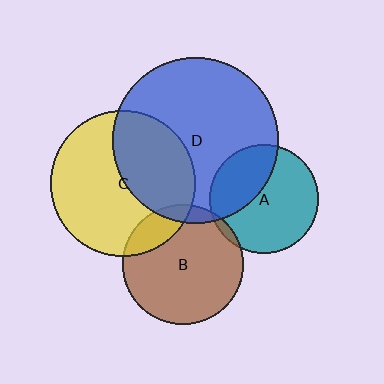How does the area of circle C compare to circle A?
Approximately 1.8 times.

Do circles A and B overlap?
Yes.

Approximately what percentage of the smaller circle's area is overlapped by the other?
Approximately 5%.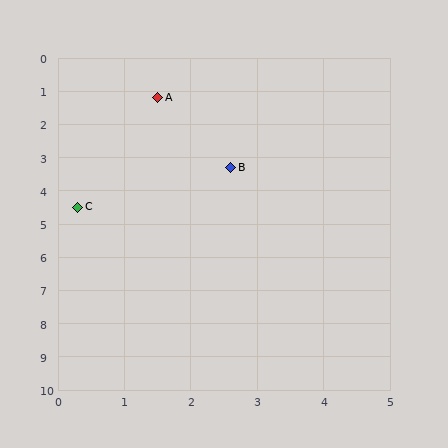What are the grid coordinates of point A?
Point A is at approximately (1.5, 1.2).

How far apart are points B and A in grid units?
Points B and A are about 2.4 grid units apart.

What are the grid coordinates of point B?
Point B is at approximately (2.6, 3.3).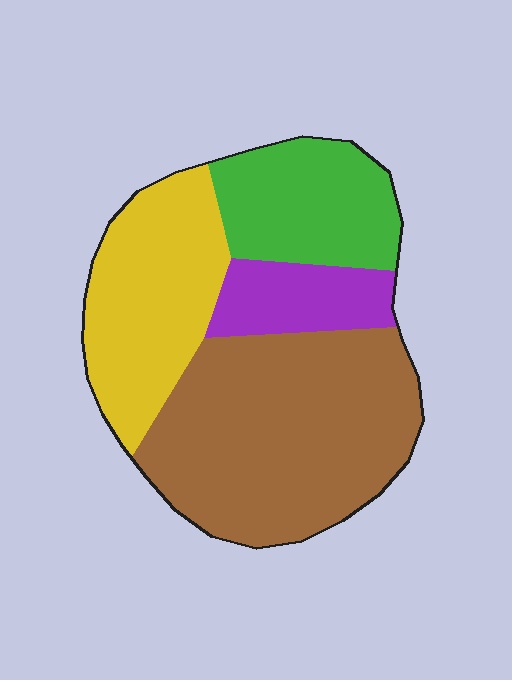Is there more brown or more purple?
Brown.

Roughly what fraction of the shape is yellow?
Yellow takes up about one quarter (1/4) of the shape.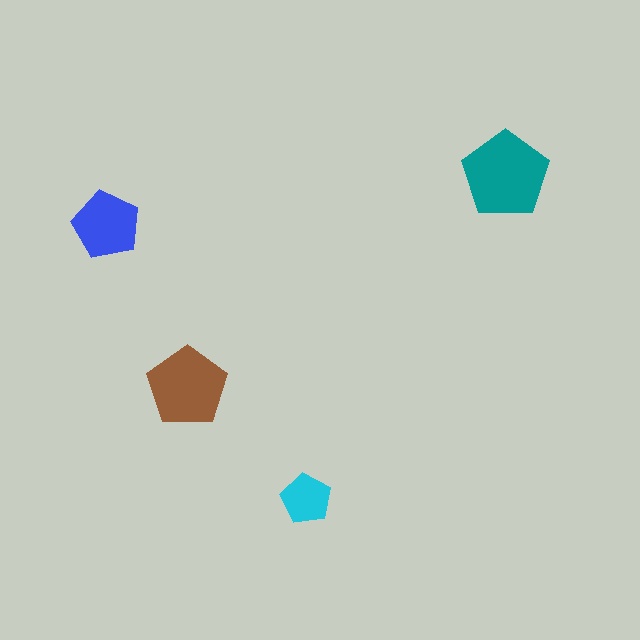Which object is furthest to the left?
The blue pentagon is leftmost.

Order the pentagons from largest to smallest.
the teal one, the brown one, the blue one, the cyan one.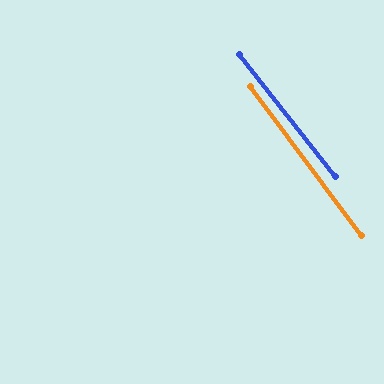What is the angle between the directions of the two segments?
Approximately 1 degree.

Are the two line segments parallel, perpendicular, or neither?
Parallel — their directions differ by only 1.5°.